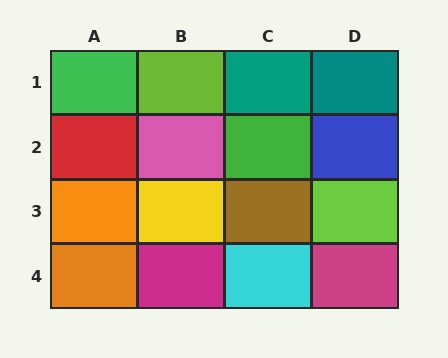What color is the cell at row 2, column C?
Green.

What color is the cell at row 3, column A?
Orange.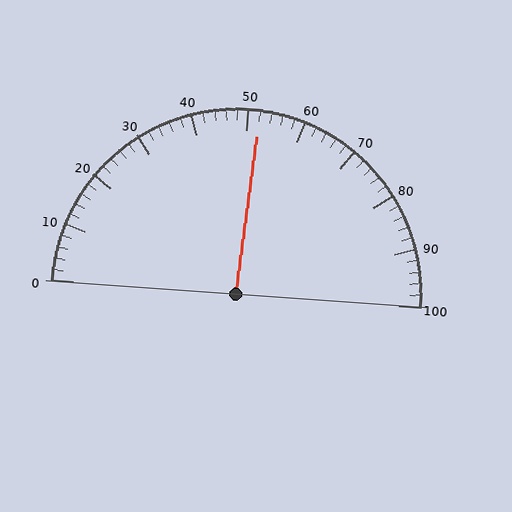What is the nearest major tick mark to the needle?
The nearest major tick mark is 50.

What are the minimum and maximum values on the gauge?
The gauge ranges from 0 to 100.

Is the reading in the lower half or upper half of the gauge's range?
The reading is in the upper half of the range (0 to 100).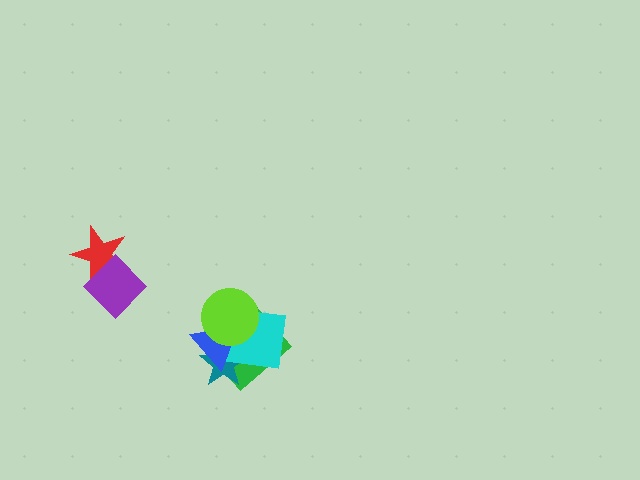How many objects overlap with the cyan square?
4 objects overlap with the cyan square.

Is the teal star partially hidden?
Yes, it is partially covered by another shape.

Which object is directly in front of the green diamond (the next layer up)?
The teal star is directly in front of the green diamond.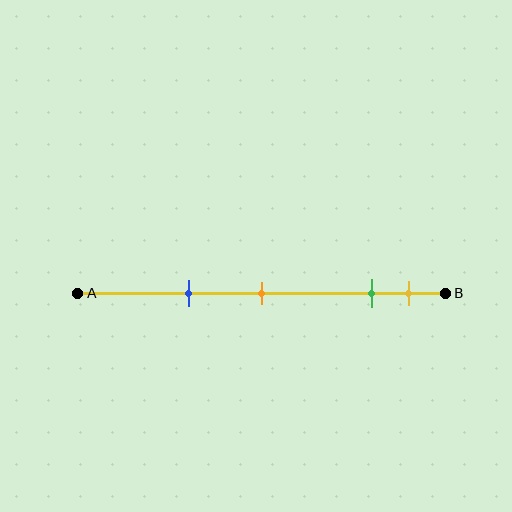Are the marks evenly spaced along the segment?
No, the marks are not evenly spaced.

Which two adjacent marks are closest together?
The green and yellow marks are the closest adjacent pair.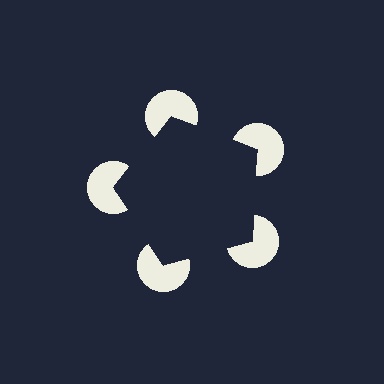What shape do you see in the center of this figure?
An illusory pentagon — its edges are inferred from the aligned wedge cuts in the pac-man discs, not physically drawn.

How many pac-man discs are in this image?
There are 5 — one at each vertex of the illusory pentagon.